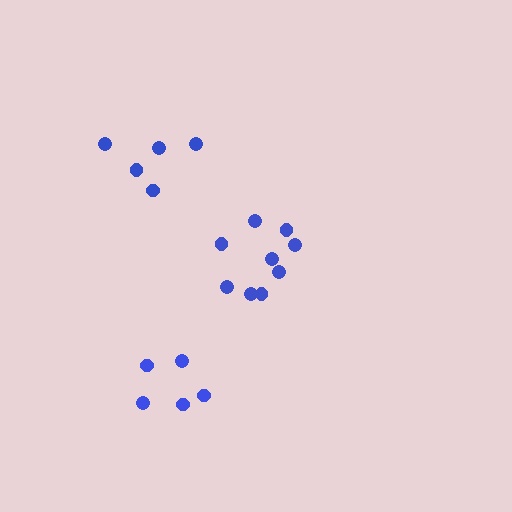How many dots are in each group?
Group 1: 5 dots, Group 2: 9 dots, Group 3: 5 dots (19 total).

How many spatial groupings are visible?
There are 3 spatial groupings.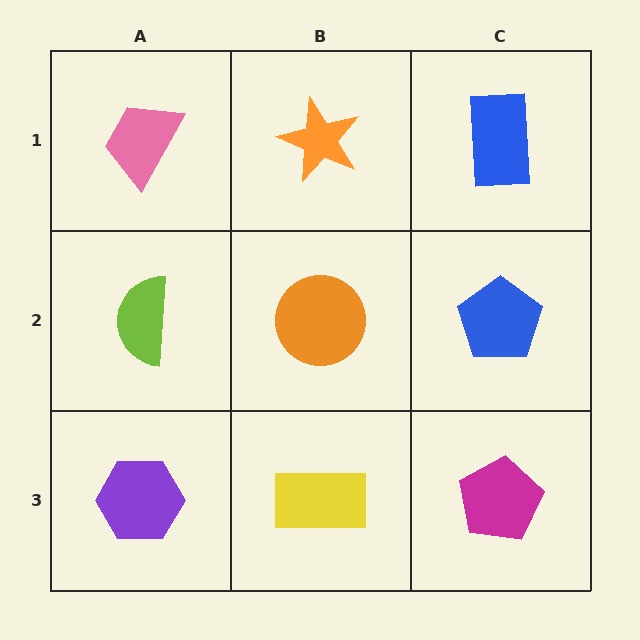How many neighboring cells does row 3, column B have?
3.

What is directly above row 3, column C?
A blue pentagon.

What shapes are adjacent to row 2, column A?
A pink trapezoid (row 1, column A), a purple hexagon (row 3, column A), an orange circle (row 2, column B).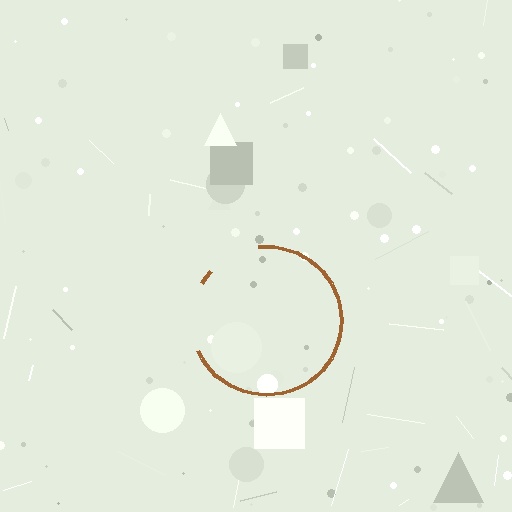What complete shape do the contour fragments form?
The contour fragments form a circle.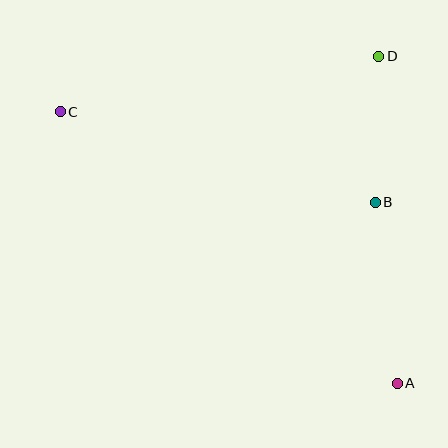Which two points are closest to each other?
Points B and D are closest to each other.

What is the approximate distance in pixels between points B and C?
The distance between B and C is approximately 328 pixels.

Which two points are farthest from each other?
Points A and C are farthest from each other.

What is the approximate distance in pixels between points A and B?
The distance between A and B is approximately 182 pixels.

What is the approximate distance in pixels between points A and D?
The distance between A and D is approximately 328 pixels.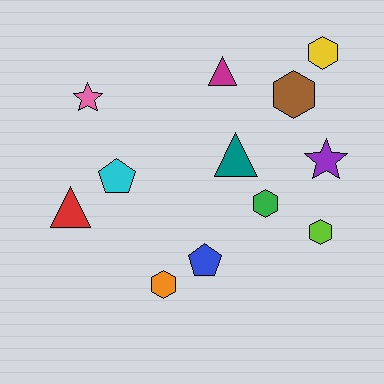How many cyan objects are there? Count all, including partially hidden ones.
There is 1 cyan object.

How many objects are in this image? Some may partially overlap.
There are 12 objects.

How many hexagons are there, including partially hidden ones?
There are 5 hexagons.